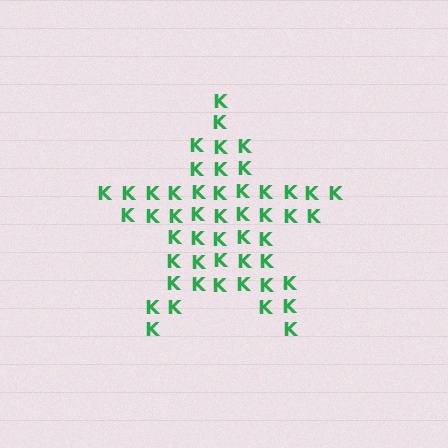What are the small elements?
The small elements are letter K's.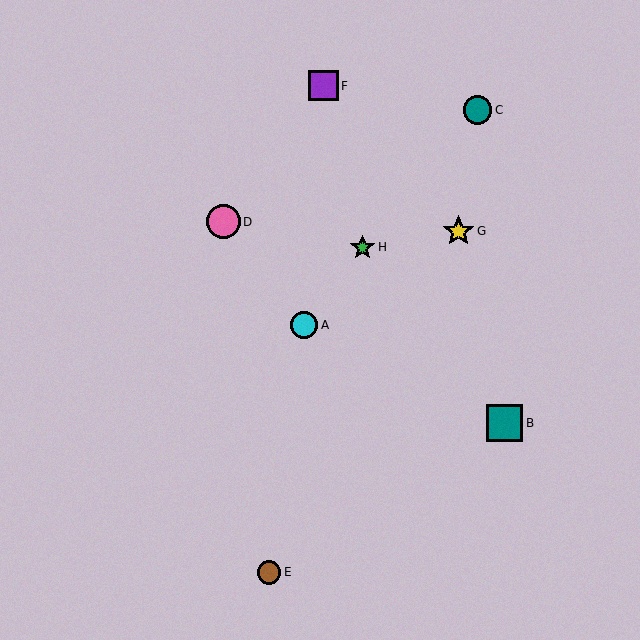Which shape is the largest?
The teal square (labeled B) is the largest.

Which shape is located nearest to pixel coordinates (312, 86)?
The purple square (labeled F) at (324, 86) is nearest to that location.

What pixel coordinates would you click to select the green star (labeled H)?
Click at (362, 247) to select the green star H.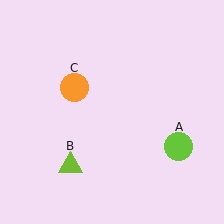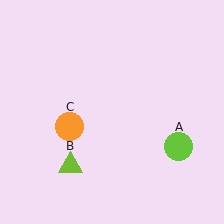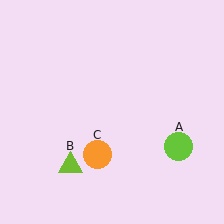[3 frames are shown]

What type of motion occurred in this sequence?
The orange circle (object C) rotated counterclockwise around the center of the scene.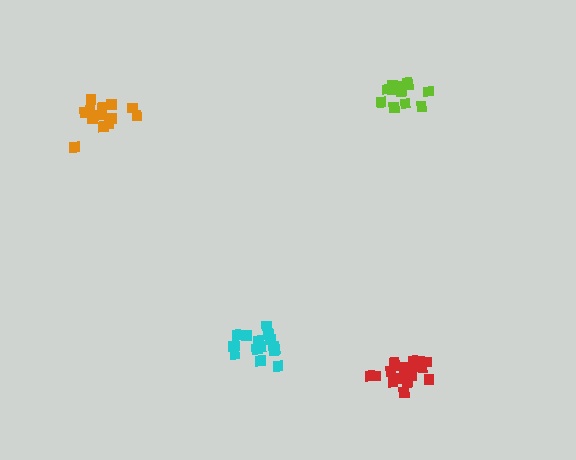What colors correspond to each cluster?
The clusters are colored: cyan, red, orange, lime.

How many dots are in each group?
Group 1: 17 dots, Group 2: 18 dots, Group 3: 13 dots, Group 4: 13 dots (61 total).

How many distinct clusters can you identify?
There are 4 distinct clusters.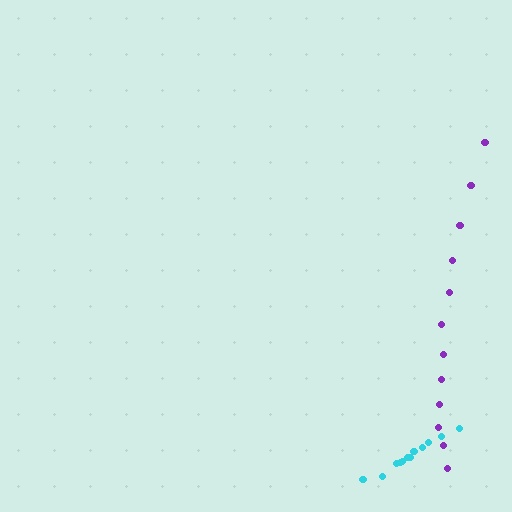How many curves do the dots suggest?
There are 2 distinct paths.